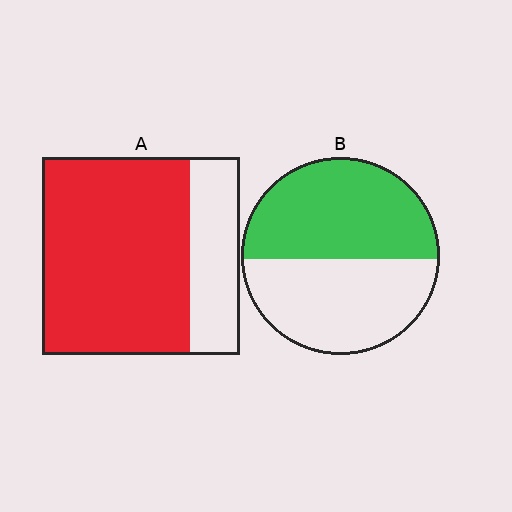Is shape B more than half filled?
Roughly half.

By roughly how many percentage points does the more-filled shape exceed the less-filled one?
By roughly 25 percentage points (A over B).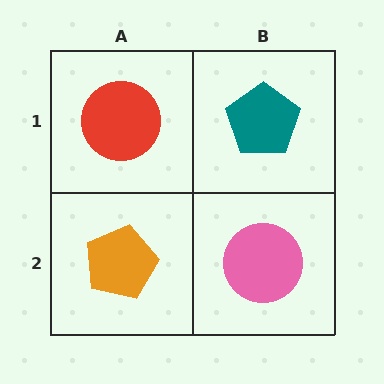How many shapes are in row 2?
2 shapes.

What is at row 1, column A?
A red circle.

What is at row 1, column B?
A teal pentagon.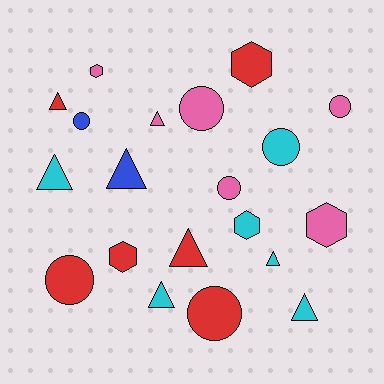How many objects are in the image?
There are 20 objects.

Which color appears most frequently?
Cyan, with 6 objects.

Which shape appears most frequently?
Triangle, with 8 objects.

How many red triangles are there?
There are 2 red triangles.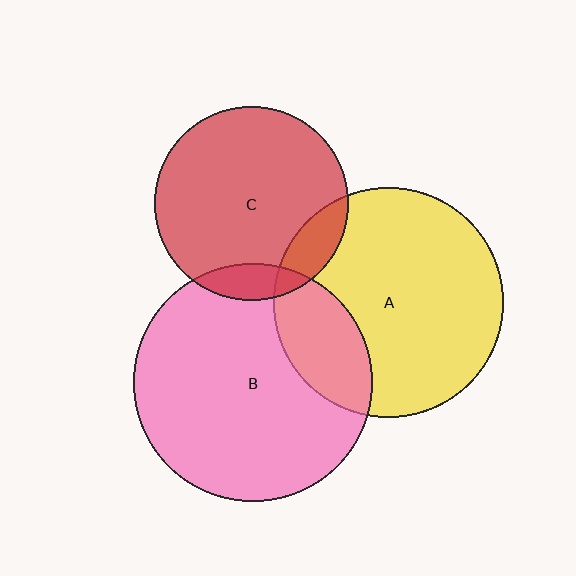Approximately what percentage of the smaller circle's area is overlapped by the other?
Approximately 20%.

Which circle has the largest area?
Circle B (pink).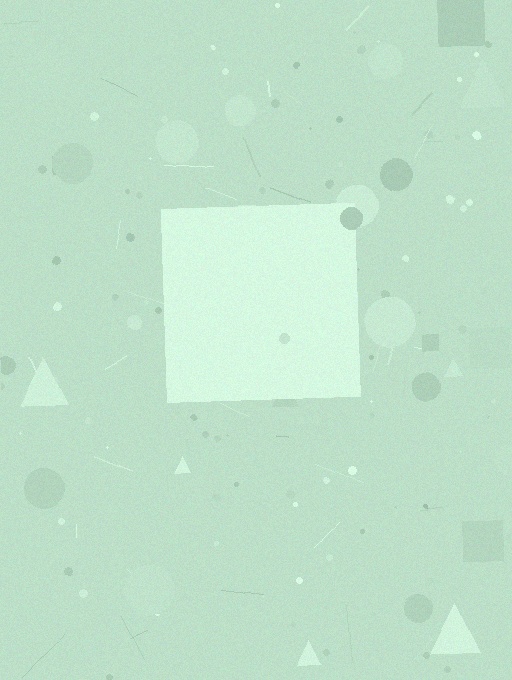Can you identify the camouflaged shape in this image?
The camouflaged shape is a square.